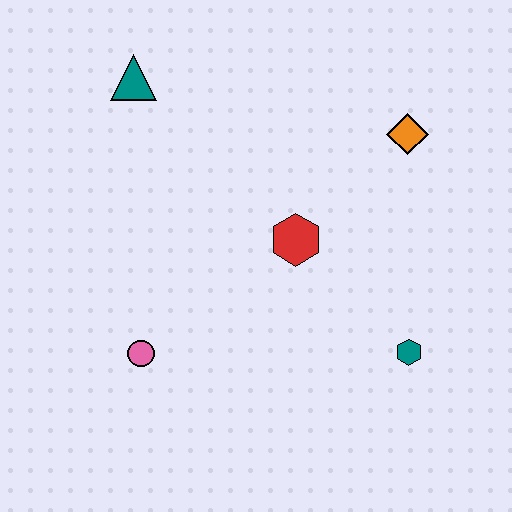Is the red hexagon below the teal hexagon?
No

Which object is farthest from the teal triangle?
The teal hexagon is farthest from the teal triangle.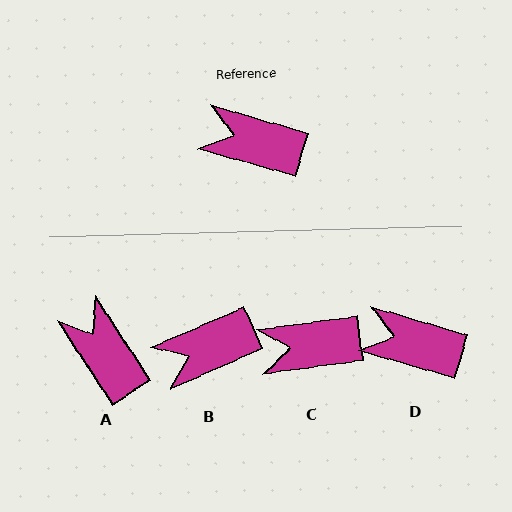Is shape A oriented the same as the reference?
No, it is off by about 41 degrees.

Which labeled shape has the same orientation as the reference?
D.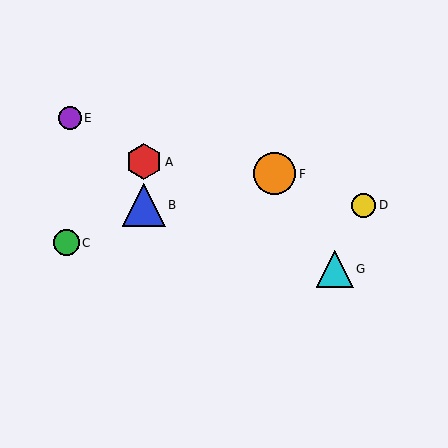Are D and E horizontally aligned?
No, D is at y≈205 and E is at y≈118.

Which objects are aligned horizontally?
Objects B, D are aligned horizontally.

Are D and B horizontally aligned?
Yes, both are at y≈205.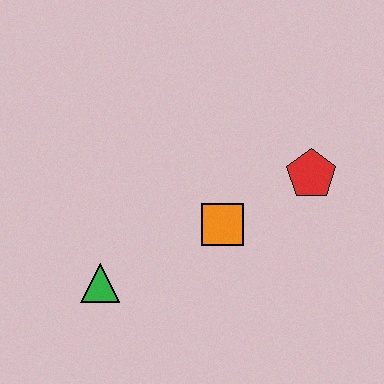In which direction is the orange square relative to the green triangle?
The orange square is to the right of the green triangle.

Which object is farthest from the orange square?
The green triangle is farthest from the orange square.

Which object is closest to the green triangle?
The orange square is closest to the green triangle.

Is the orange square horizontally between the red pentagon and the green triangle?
Yes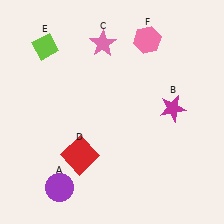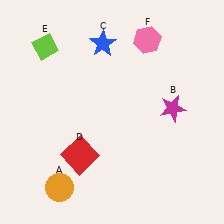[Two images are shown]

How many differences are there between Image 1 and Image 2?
There are 2 differences between the two images.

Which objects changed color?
A changed from purple to orange. C changed from pink to blue.